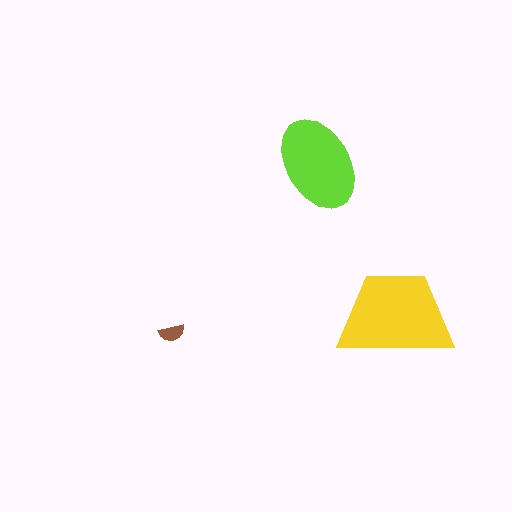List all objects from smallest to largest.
The brown semicircle, the lime ellipse, the yellow trapezoid.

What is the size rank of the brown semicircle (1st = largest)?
3rd.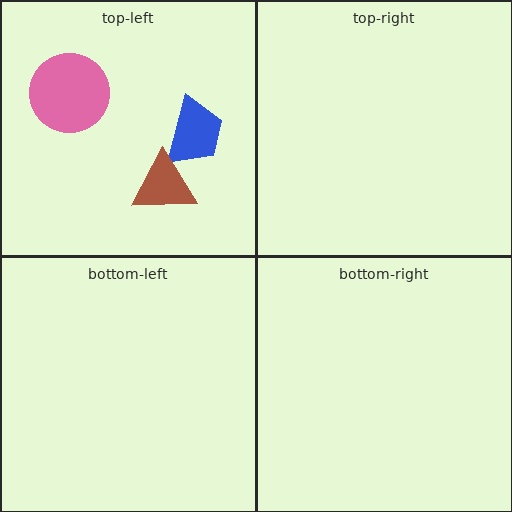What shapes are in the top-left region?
The blue trapezoid, the brown triangle, the pink circle.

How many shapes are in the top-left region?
3.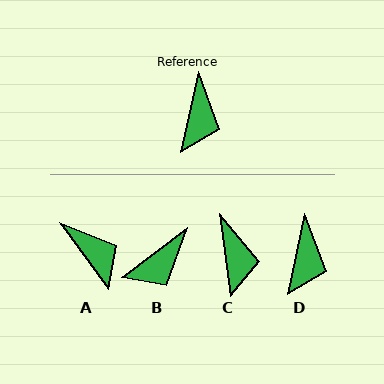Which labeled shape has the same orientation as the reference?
D.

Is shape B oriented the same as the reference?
No, it is off by about 41 degrees.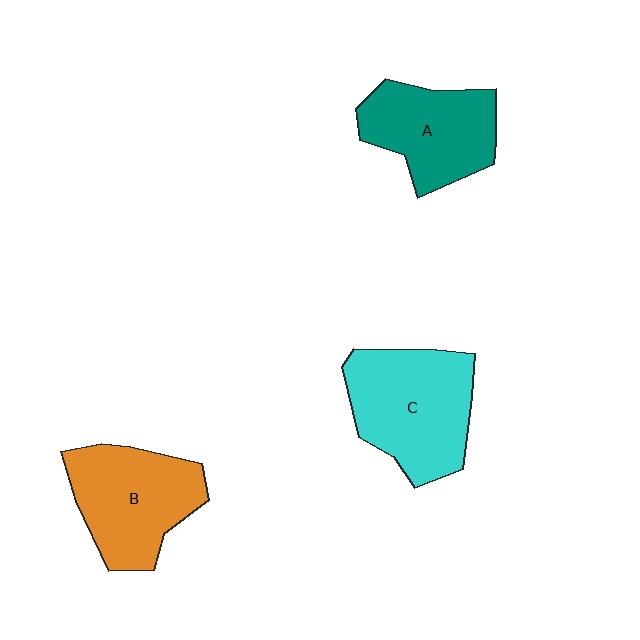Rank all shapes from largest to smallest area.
From largest to smallest: C (cyan), B (orange), A (teal).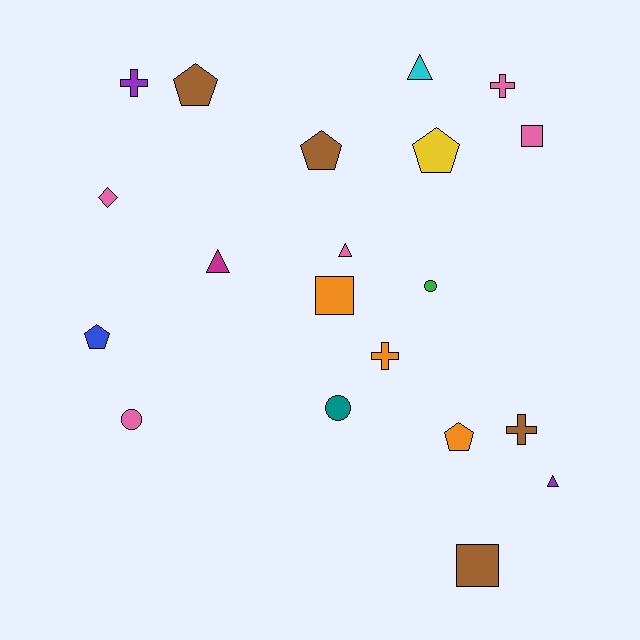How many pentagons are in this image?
There are 5 pentagons.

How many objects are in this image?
There are 20 objects.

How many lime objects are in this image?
There are no lime objects.